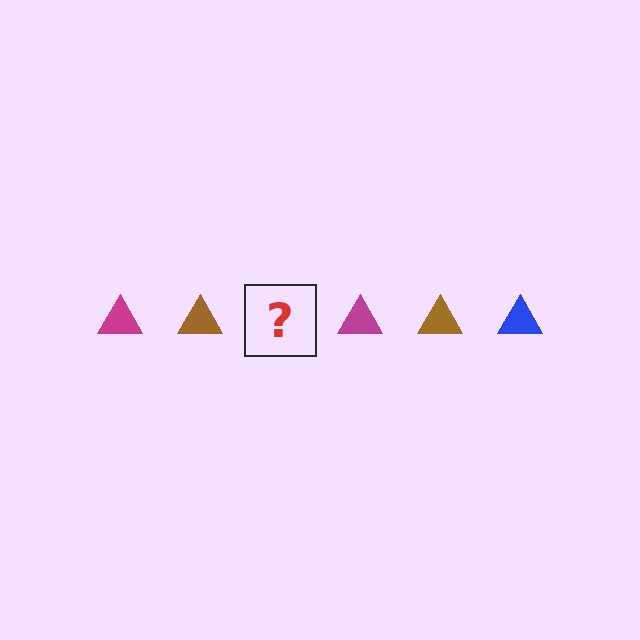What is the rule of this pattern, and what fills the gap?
The rule is that the pattern cycles through magenta, brown, blue triangles. The gap should be filled with a blue triangle.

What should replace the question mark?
The question mark should be replaced with a blue triangle.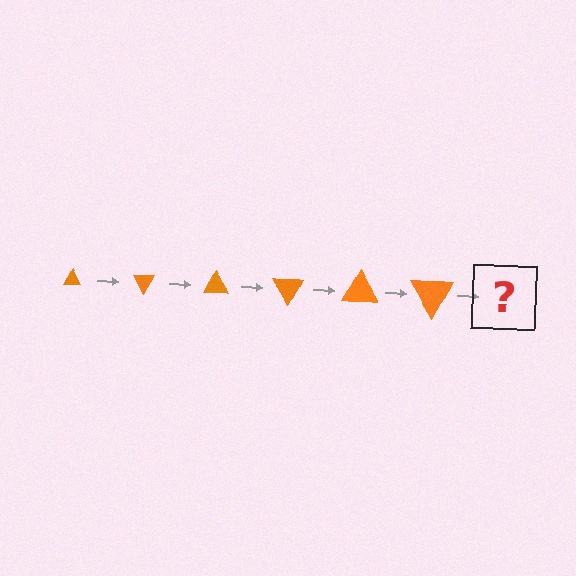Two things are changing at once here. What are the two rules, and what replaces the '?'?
The two rules are that the triangle grows larger each step and it rotates 60 degrees each step. The '?' should be a triangle, larger than the previous one and rotated 360 degrees from the start.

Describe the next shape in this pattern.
It should be a triangle, larger than the previous one and rotated 360 degrees from the start.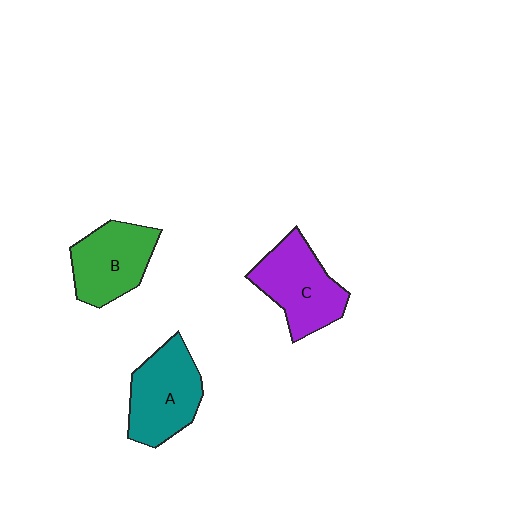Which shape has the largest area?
Shape C (purple).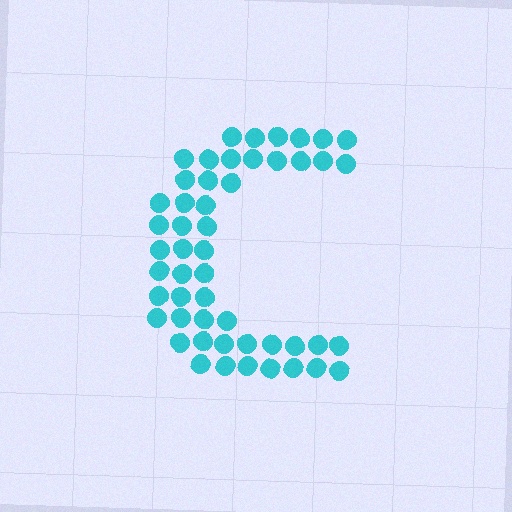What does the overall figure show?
The overall figure shows the letter C.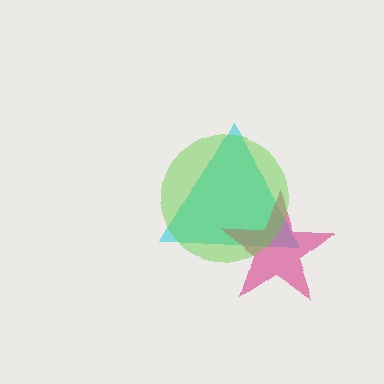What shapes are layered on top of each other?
The layered shapes are: a cyan triangle, a magenta star, a lime circle.